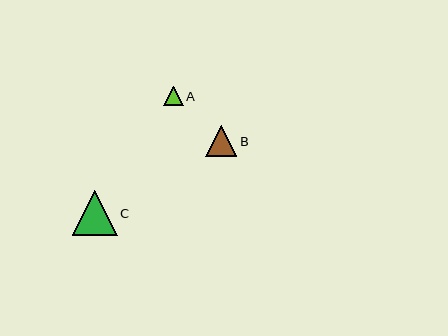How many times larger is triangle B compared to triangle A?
Triangle B is approximately 1.6 times the size of triangle A.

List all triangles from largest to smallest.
From largest to smallest: C, B, A.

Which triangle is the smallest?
Triangle A is the smallest with a size of approximately 19 pixels.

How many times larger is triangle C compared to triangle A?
Triangle C is approximately 2.3 times the size of triangle A.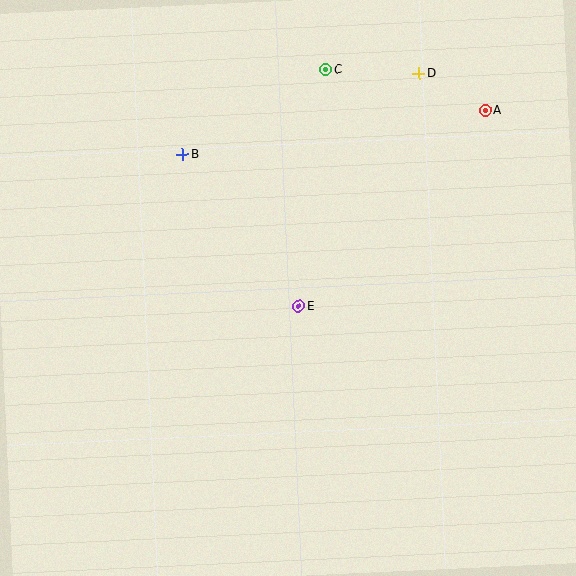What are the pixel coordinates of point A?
Point A is at (485, 110).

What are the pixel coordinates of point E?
Point E is at (299, 306).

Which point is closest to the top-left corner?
Point B is closest to the top-left corner.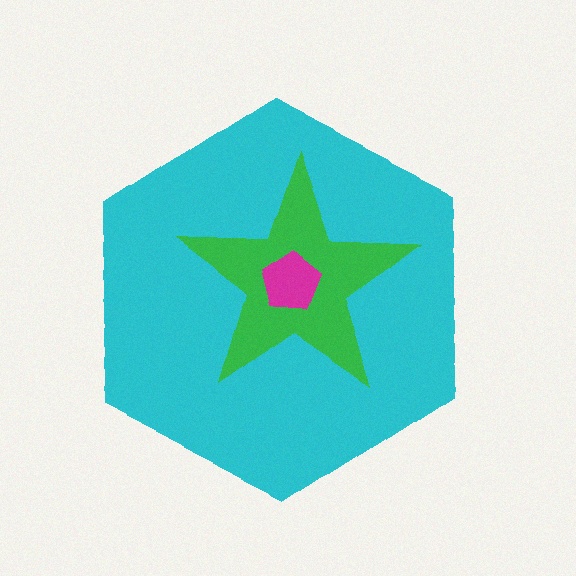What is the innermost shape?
The magenta pentagon.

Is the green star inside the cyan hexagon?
Yes.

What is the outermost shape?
The cyan hexagon.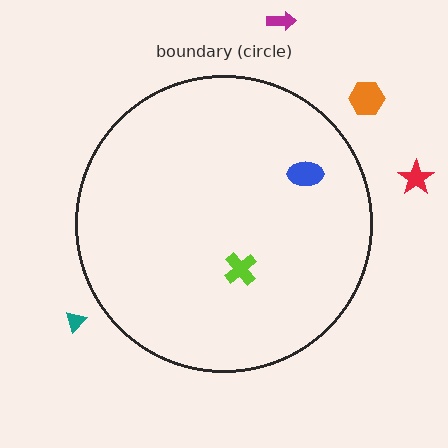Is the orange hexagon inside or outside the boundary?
Outside.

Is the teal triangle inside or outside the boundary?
Outside.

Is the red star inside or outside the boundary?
Outside.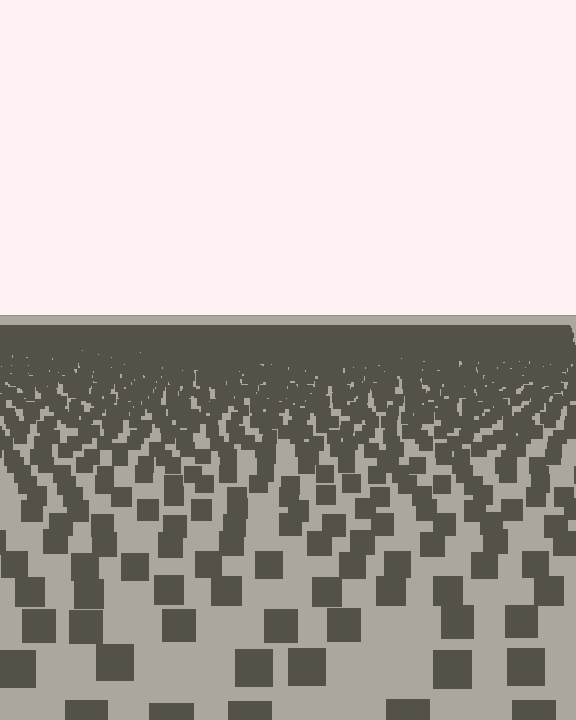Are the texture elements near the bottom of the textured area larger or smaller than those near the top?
Larger. Near the bottom, elements are closer to the viewer and appear at a bigger on-screen size.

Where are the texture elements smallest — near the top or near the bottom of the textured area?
Near the top.